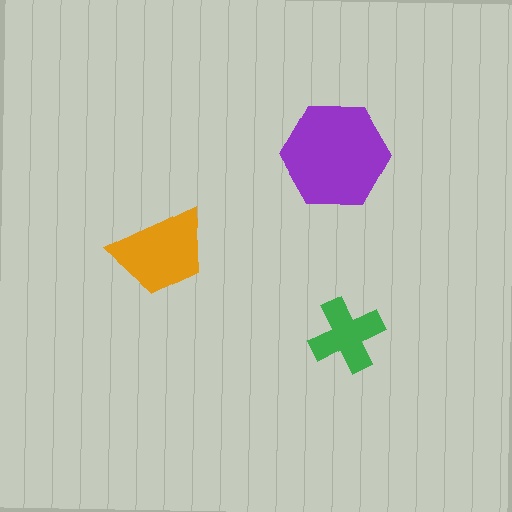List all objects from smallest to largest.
The green cross, the orange trapezoid, the purple hexagon.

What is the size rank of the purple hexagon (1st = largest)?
1st.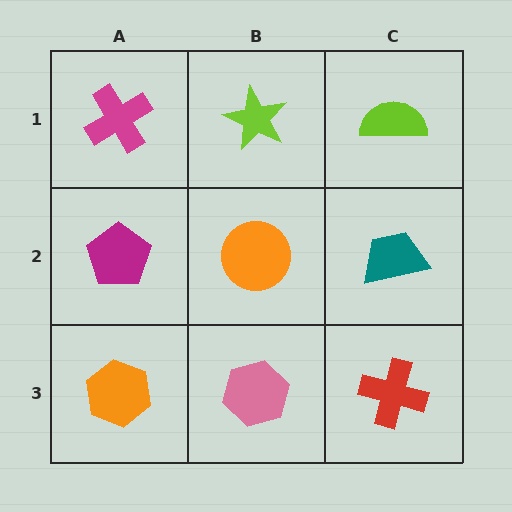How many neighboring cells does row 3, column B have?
3.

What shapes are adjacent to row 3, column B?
An orange circle (row 2, column B), an orange hexagon (row 3, column A), a red cross (row 3, column C).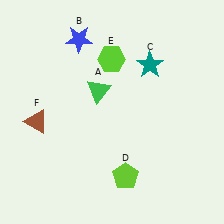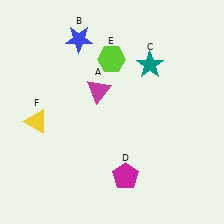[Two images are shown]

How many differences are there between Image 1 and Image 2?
There are 3 differences between the two images.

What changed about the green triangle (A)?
In Image 1, A is green. In Image 2, it changed to magenta.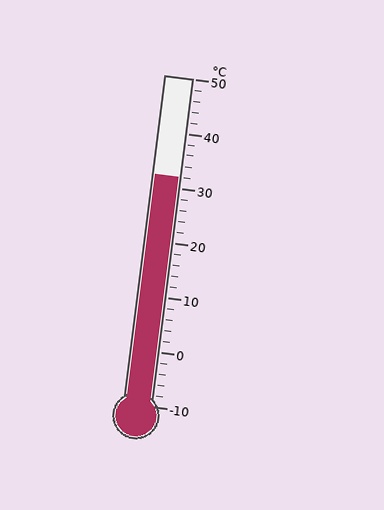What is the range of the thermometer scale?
The thermometer scale ranges from -10°C to 50°C.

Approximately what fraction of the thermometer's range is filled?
The thermometer is filled to approximately 70% of its range.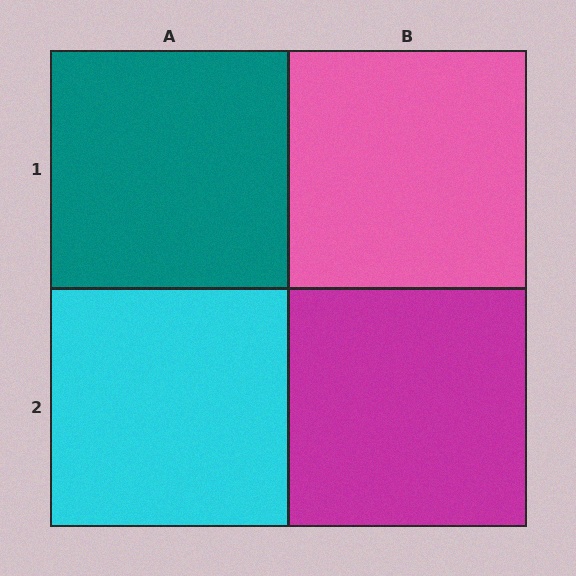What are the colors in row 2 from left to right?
Cyan, magenta.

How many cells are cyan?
1 cell is cyan.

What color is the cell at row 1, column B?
Pink.